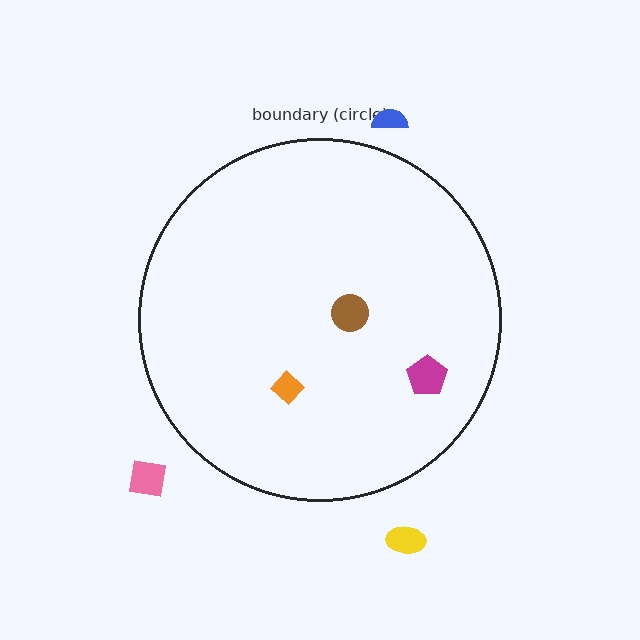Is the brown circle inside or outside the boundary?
Inside.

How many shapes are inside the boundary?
3 inside, 3 outside.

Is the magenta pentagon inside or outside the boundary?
Inside.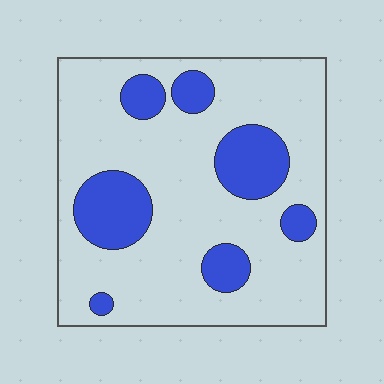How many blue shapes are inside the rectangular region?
7.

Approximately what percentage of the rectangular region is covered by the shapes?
Approximately 20%.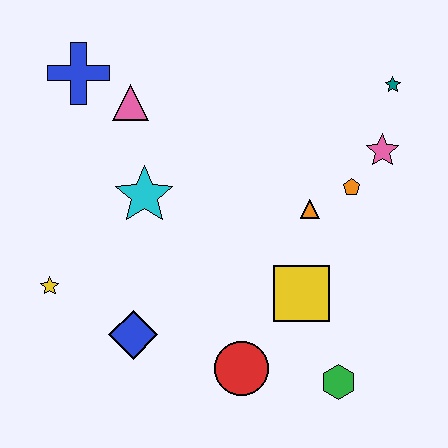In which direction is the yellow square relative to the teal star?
The yellow square is below the teal star.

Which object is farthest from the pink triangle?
The green hexagon is farthest from the pink triangle.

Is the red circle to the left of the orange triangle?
Yes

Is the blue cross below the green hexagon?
No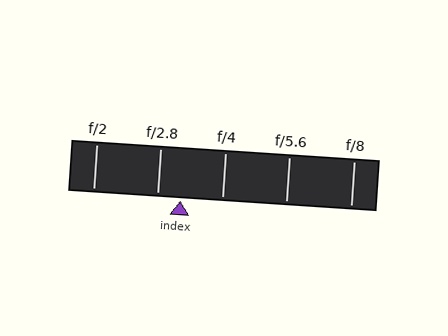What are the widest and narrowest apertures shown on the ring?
The widest aperture shown is f/2 and the narrowest is f/8.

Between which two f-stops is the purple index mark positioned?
The index mark is between f/2.8 and f/4.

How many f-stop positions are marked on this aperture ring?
There are 5 f-stop positions marked.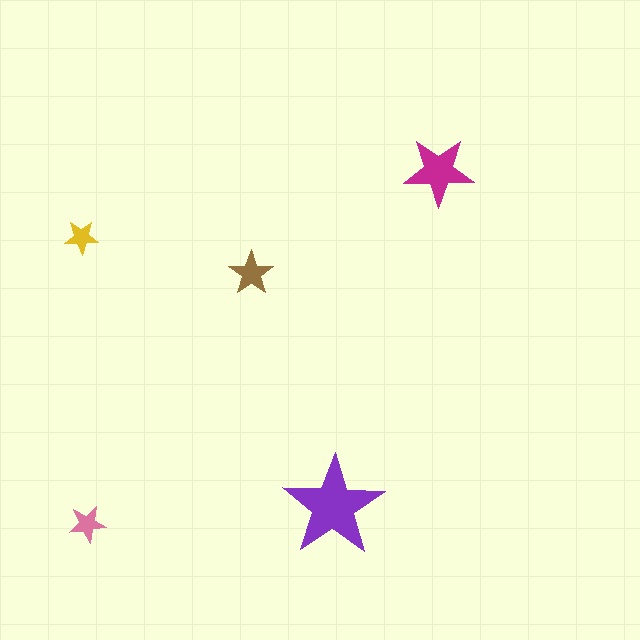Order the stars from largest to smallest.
the purple one, the magenta one, the brown one, the pink one, the yellow one.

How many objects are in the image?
There are 5 objects in the image.